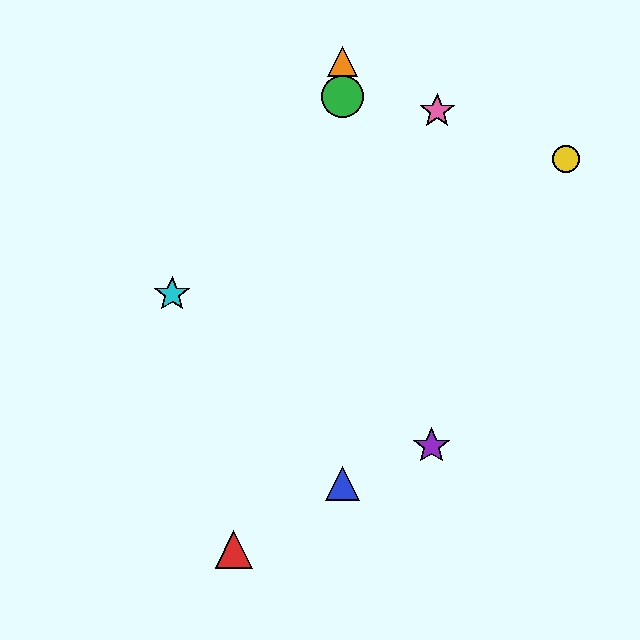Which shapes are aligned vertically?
The blue triangle, the green circle, the orange triangle are aligned vertically.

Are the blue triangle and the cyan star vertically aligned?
No, the blue triangle is at x≈342 and the cyan star is at x≈172.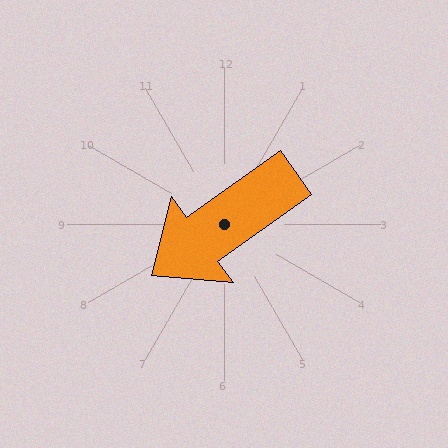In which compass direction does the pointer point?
Southwest.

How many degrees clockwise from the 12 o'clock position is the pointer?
Approximately 234 degrees.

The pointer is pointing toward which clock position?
Roughly 8 o'clock.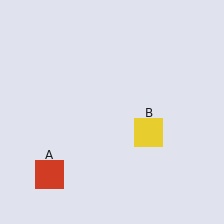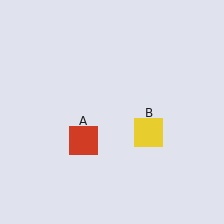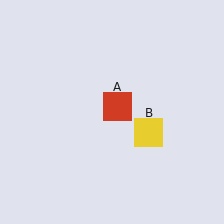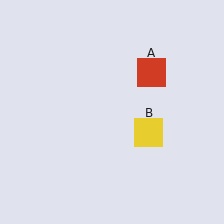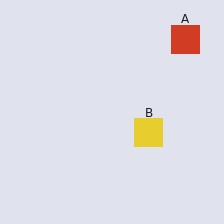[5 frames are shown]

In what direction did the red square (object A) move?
The red square (object A) moved up and to the right.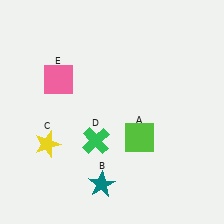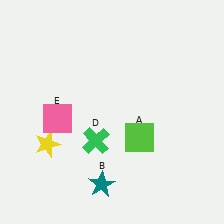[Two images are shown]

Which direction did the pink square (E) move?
The pink square (E) moved down.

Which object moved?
The pink square (E) moved down.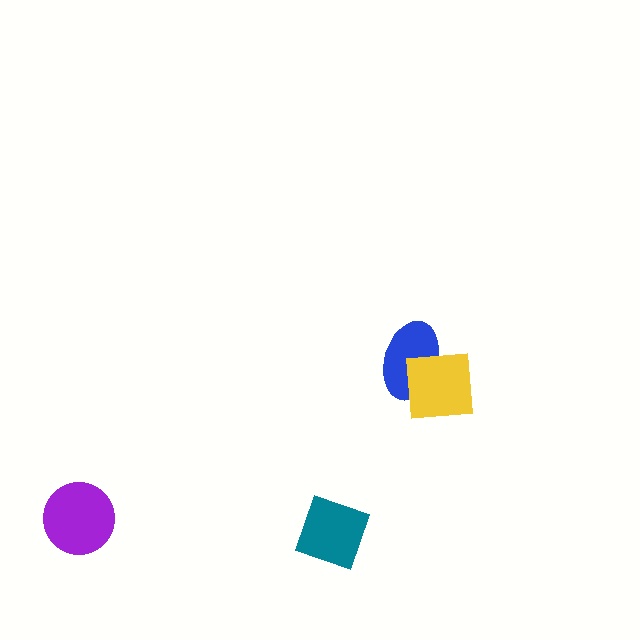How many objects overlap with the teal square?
0 objects overlap with the teal square.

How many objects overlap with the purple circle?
0 objects overlap with the purple circle.